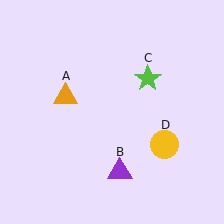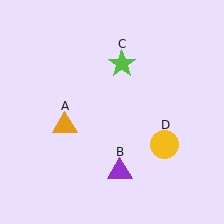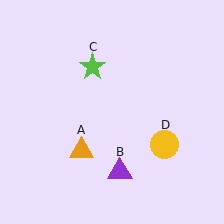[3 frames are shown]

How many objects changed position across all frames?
2 objects changed position: orange triangle (object A), lime star (object C).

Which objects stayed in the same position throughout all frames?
Purple triangle (object B) and yellow circle (object D) remained stationary.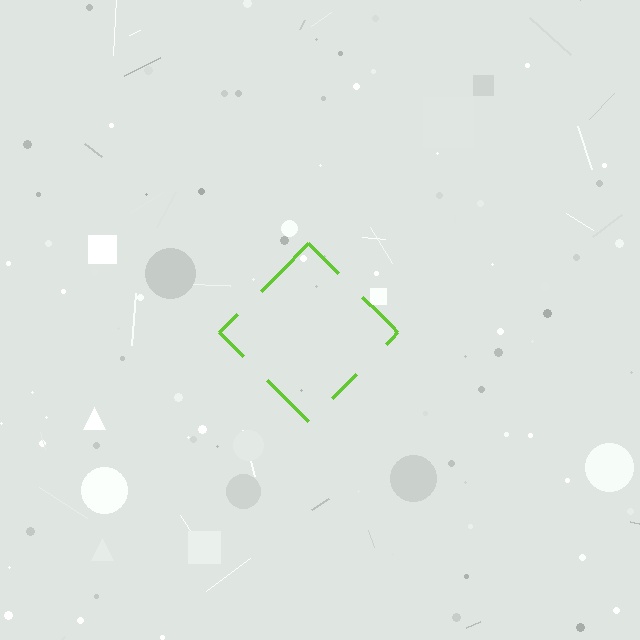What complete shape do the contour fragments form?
The contour fragments form a diamond.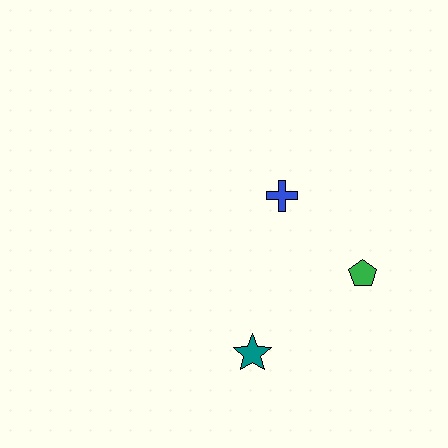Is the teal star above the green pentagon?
No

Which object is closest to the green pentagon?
The blue cross is closest to the green pentagon.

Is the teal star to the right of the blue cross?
No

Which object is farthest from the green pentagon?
The teal star is farthest from the green pentagon.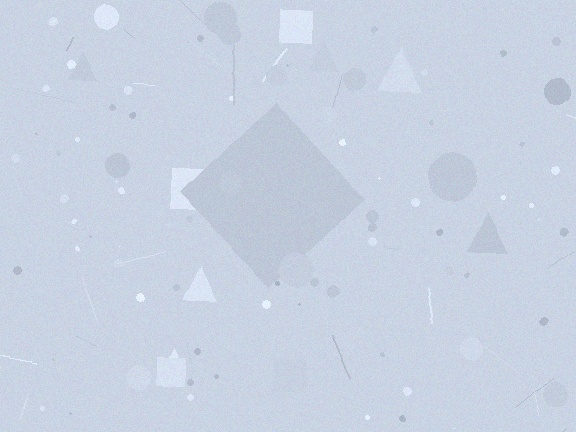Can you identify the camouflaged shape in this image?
The camouflaged shape is a diamond.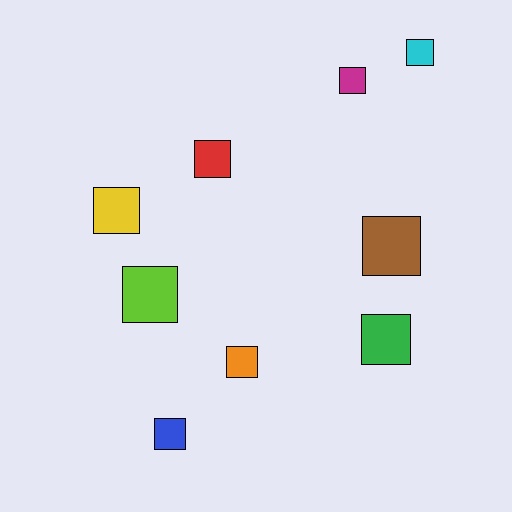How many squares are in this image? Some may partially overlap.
There are 9 squares.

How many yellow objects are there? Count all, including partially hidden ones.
There is 1 yellow object.